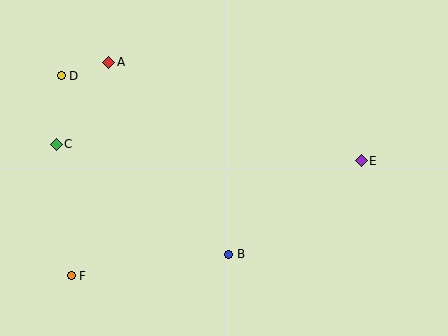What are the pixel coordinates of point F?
Point F is at (71, 276).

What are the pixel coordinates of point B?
Point B is at (229, 254).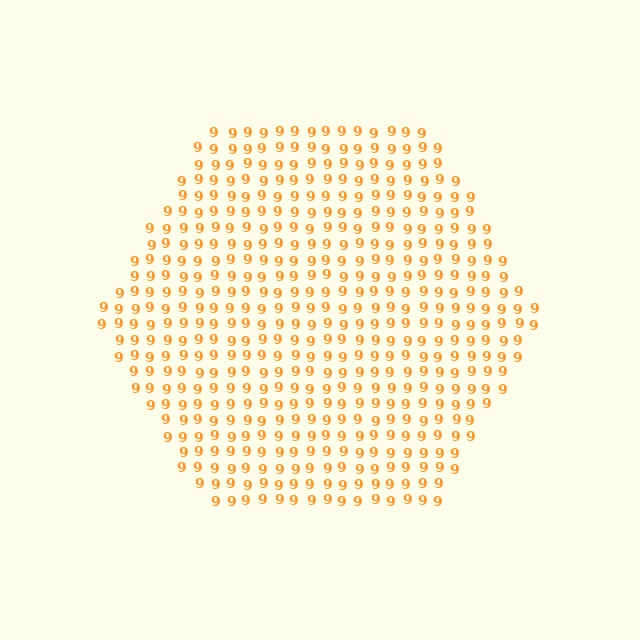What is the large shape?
The large shape is a hexagon.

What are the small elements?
The small elements are digit 9's.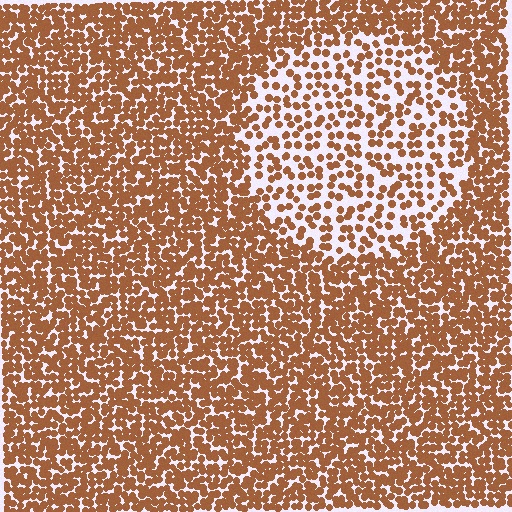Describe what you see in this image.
The image contains small brown elements arranged at two different densities. A circle-shaped region is visible where the elements are less densely packed than the surrounding area.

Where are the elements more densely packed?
The elements are more densely packed outside the circle boundary.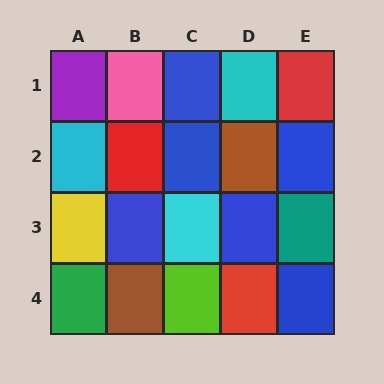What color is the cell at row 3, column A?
Yellow.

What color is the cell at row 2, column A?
Cyan.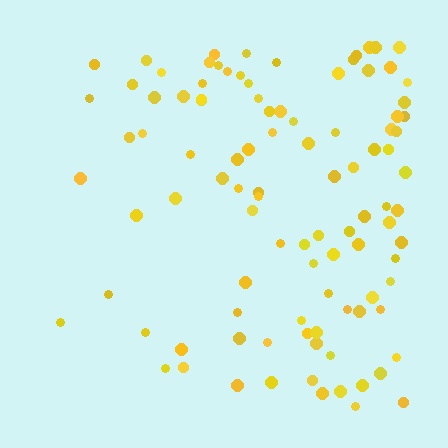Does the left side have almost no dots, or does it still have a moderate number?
Still a moderate number, just noticeably fewer than the right.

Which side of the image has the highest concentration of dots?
The right.